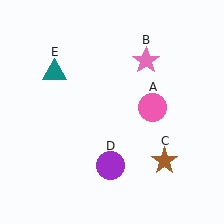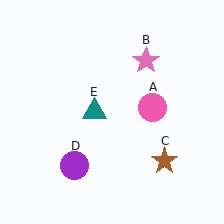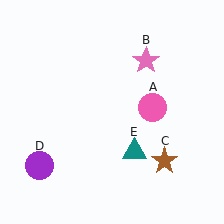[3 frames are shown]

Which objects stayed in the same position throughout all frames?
Pink circle (object A) and pink star (object B) and brown star (object C) remained stationary.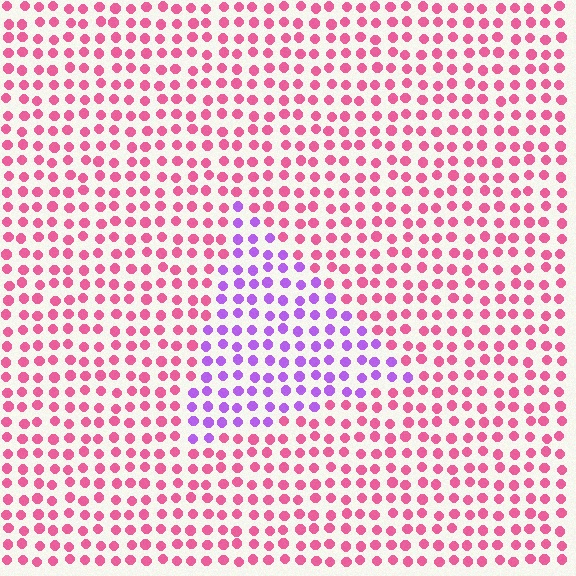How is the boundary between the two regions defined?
The boundary is defined purely by a slight shift in hue (about 56 degrees). Spacing, size, and orientation are identical on both sides.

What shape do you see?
I see a triangle.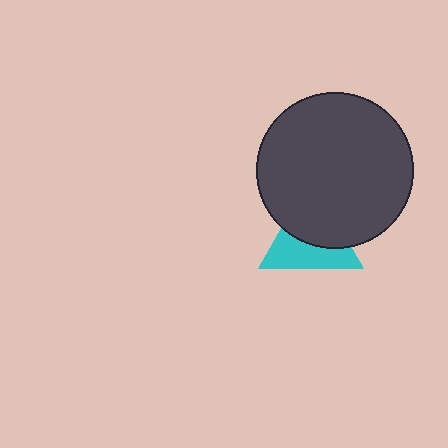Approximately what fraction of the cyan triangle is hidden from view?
Roughly 51% of the cyan triangle is hidden behind the dark gray circle.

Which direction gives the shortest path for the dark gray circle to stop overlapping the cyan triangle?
Moving up gives the shortest separation.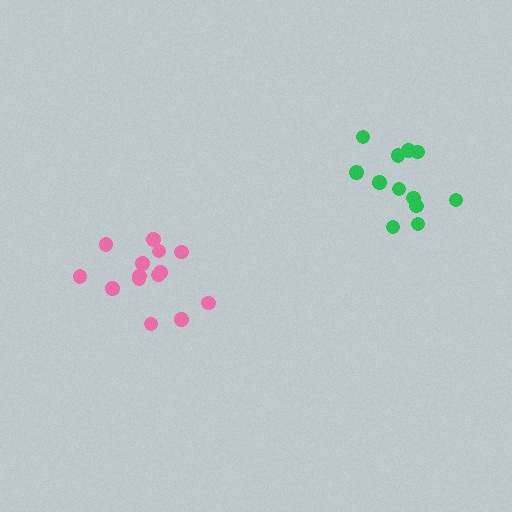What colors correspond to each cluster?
The clusters are colored: pink, green.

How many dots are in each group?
Group 1: 14 dots, Group 2: 12 dots (26 total).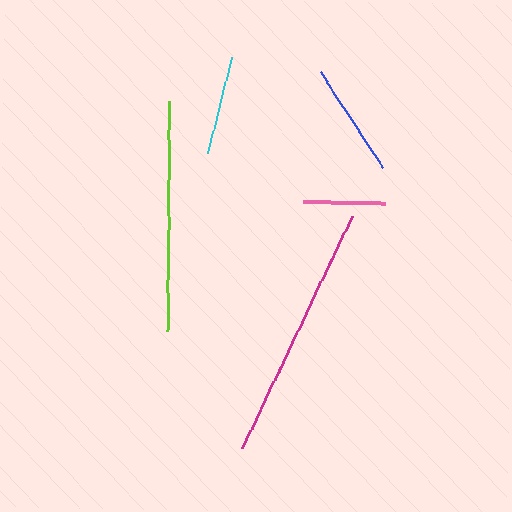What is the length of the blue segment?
The blue segment is approximately 114 pixels long.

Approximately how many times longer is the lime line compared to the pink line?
The lime line is approximately 2.8 times the length of the pink line.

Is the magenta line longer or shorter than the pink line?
The magenta line is longer than the pink line.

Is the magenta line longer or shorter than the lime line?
The magenta line is longer than the lime line.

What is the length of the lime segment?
The lime segment is approximately 231 pixels long.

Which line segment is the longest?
The magenta line is the longest at approximately 257 pixels.